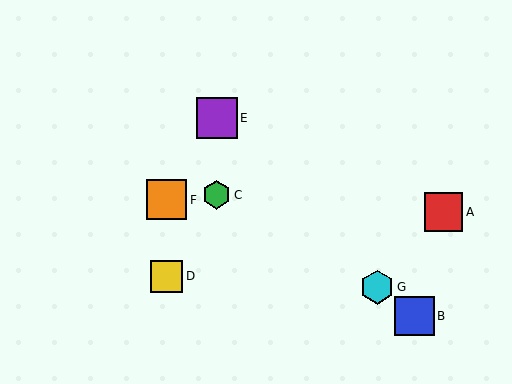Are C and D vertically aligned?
No, C is at x≈217 and D is at x≈166.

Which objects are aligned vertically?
Objects C, E are aligned vertically.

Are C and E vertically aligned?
Yes, both are at x≈217.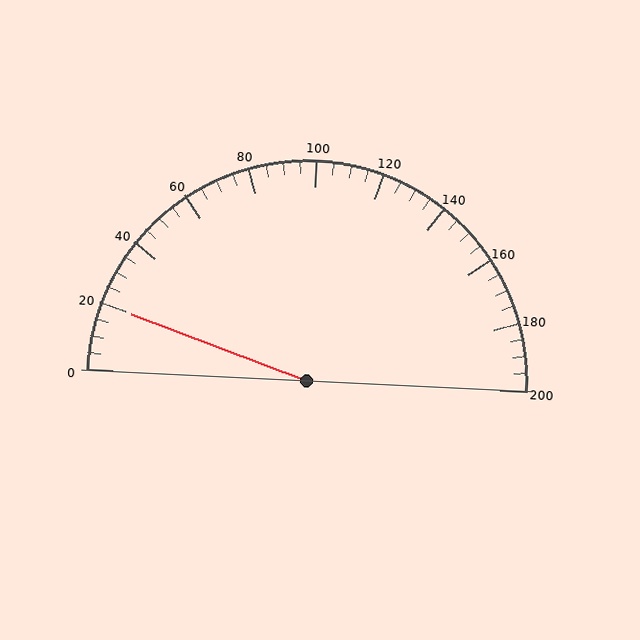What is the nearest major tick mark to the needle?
The nearest major tick mark is 20.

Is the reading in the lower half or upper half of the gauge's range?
The reading is in the lower half of the range (0 to 200).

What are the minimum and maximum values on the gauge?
The gauge ranges from 0 to 200.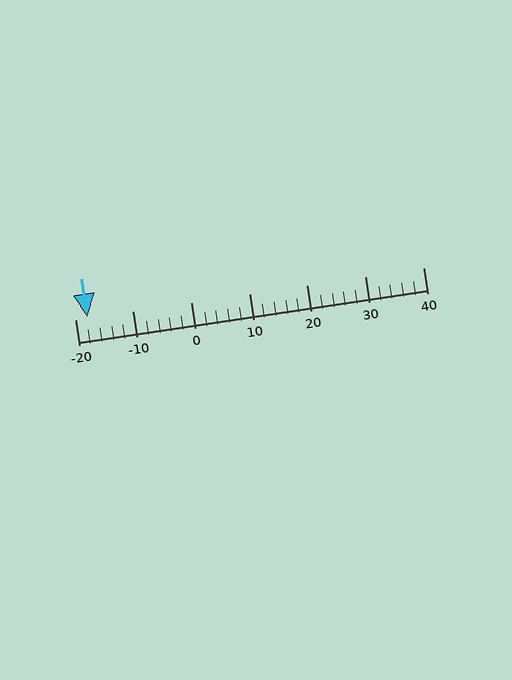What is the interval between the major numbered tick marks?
The major tick marks are spaced 10 units apart.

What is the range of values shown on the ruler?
The ruler shows values from -20 to 40.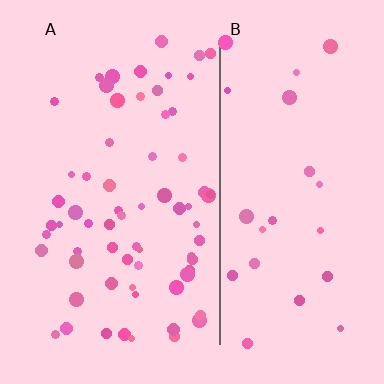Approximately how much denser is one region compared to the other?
Approximately 2.6× — region A over region B.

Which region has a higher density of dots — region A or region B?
A (the left).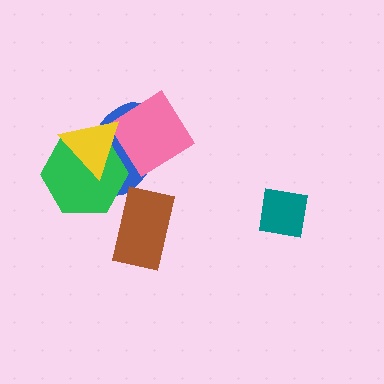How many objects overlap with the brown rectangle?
0 objects overlap with the brown rectangle.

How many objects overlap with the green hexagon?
2 objects overlap with the green hexagon.